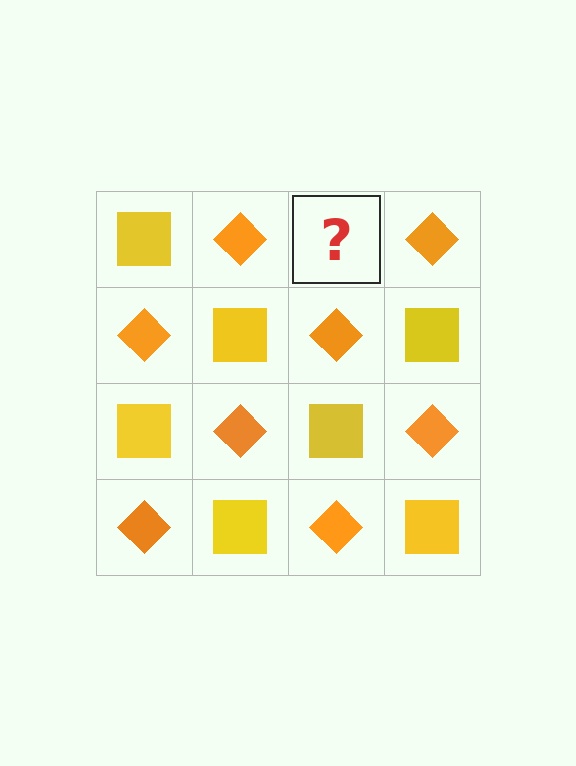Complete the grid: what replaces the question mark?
The question mark should be replaced with a yellow square.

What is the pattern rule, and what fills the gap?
The rule is that it alternates yellow square and orange diamond in a checkerboard pattern. The gap should be filled with a yellow square.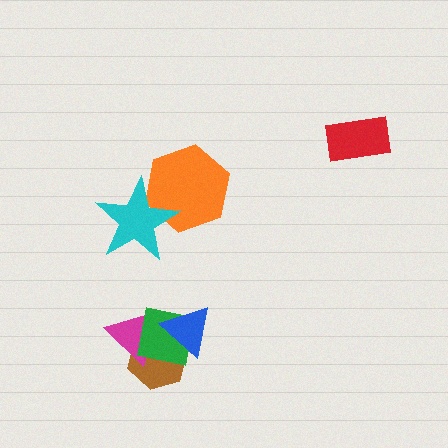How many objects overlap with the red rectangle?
0 objects overlap with the red rectangle.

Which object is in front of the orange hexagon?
The cyan star is in front of the orange hexagon.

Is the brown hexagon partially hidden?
Yes, it is partially covered by another shape.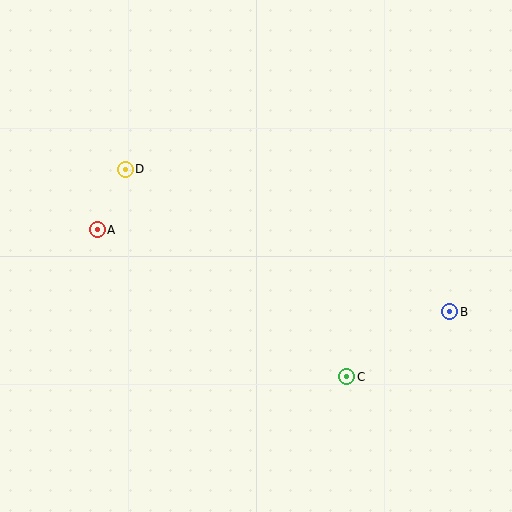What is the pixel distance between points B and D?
The distance between B and D is 354 pixels.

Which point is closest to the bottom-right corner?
Point B is closest to the bottom-right corner.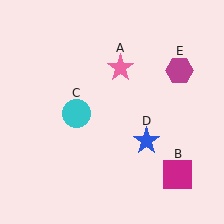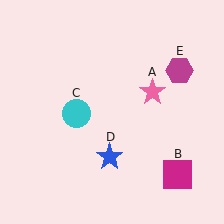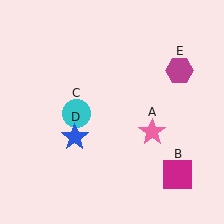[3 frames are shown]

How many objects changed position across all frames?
2 objects changed position: pink star (object A), blue star (object D).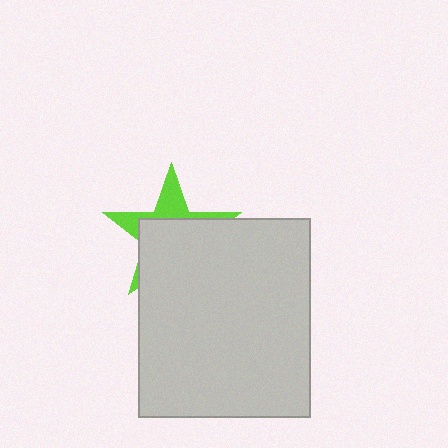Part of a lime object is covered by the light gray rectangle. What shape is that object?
It is a star.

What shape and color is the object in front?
The object in front is a light gray rectangle.